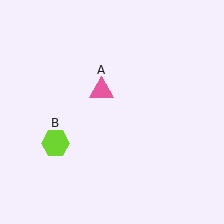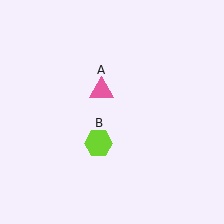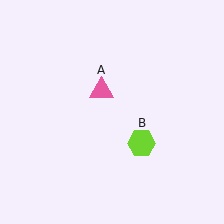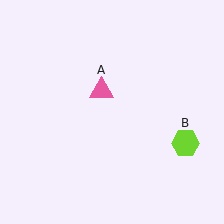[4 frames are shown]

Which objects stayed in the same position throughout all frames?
Pink triangle (object A) remained stationary.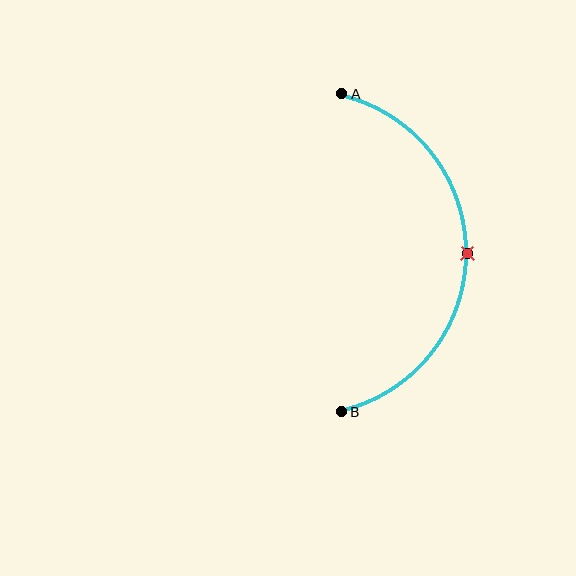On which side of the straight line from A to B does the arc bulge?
The arc bulges to the right of the straight line connecting A and B.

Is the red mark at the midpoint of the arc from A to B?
Yes. The red mark lies on the arc at equal arc-length from both A and B — it is the arc midpoint.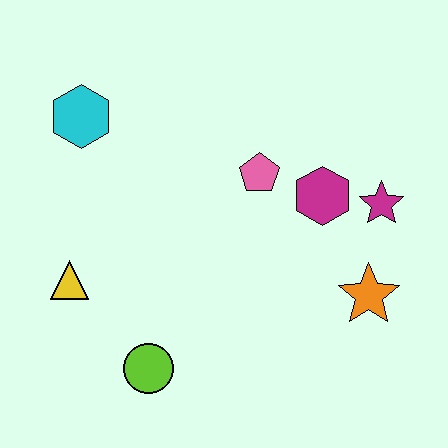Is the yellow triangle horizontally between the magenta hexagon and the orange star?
No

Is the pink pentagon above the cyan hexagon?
No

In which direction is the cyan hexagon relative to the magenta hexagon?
The cyan hexagon is to the left of the magenta hexagon.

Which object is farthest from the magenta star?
The yellow triangle is farthest from the magenta star.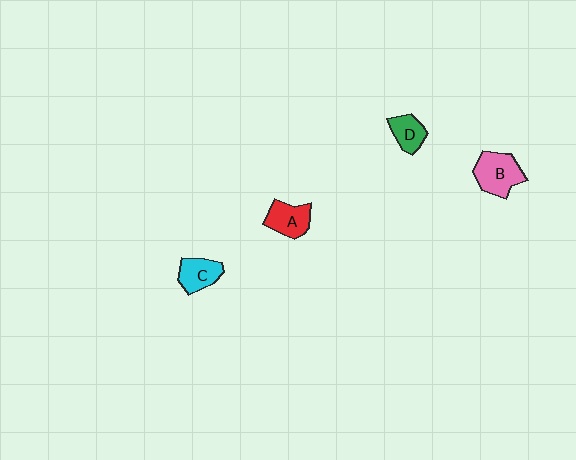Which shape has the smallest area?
Shape D (green).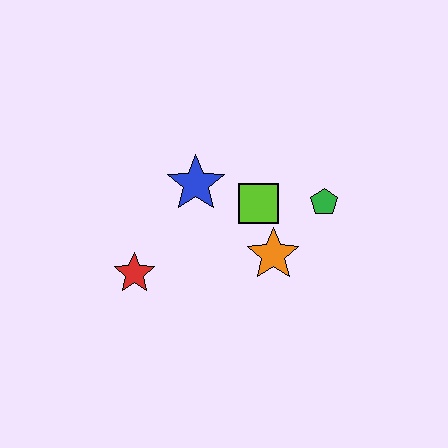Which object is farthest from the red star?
The green pentagon is farthest from the red star.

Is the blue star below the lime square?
No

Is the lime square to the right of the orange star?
No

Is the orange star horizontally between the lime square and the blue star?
No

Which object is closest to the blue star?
The lime square is closest to the blue star.